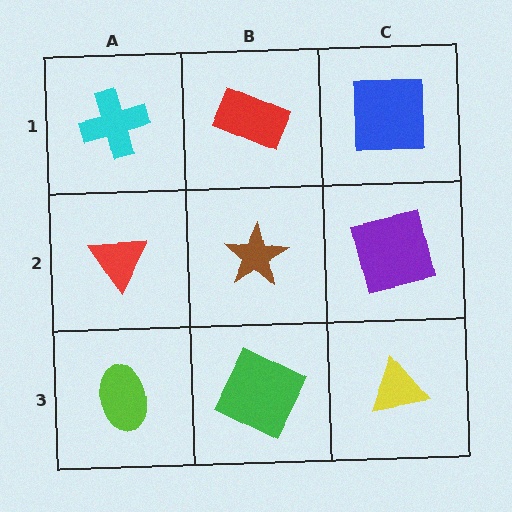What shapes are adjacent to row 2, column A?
A cyan cross (row 1, column A), a lime ellipse (row 3, column A), a brown star (row 2, column B).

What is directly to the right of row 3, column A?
A green square.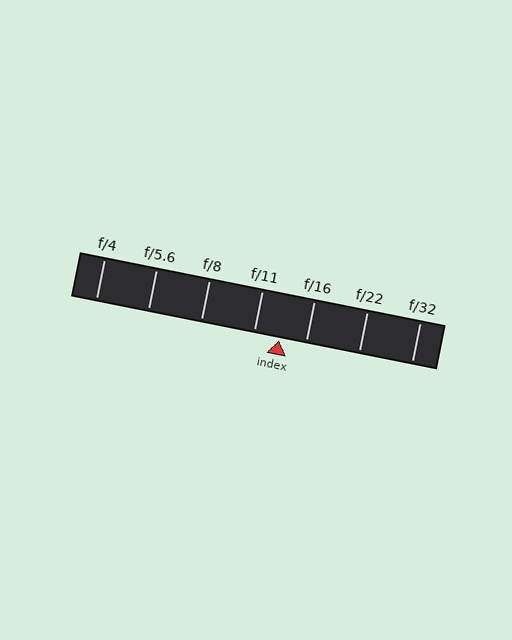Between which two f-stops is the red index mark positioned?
The index mark is between f/11 and f/16.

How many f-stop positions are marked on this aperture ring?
There are 7 f-stop positions marked.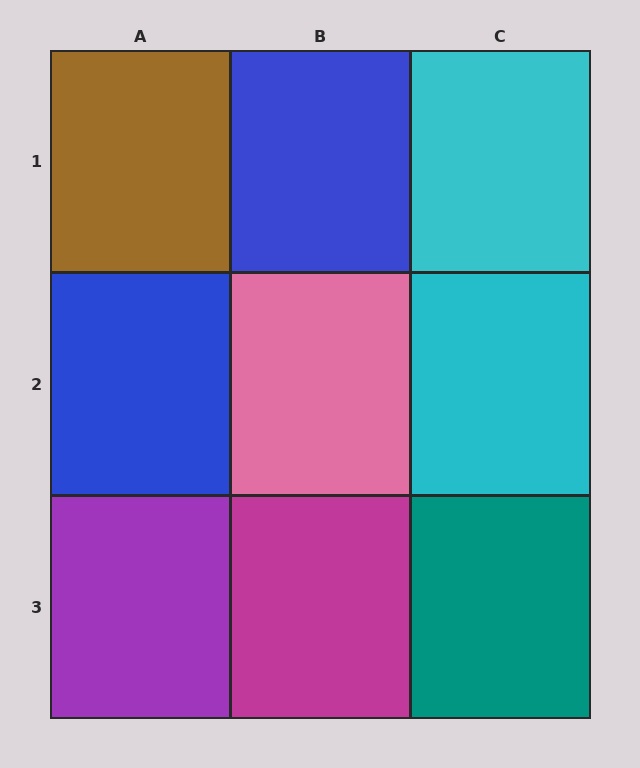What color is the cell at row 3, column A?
Purple.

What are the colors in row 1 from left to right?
Brown, blue, cyan.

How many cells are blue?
2 cells are blue.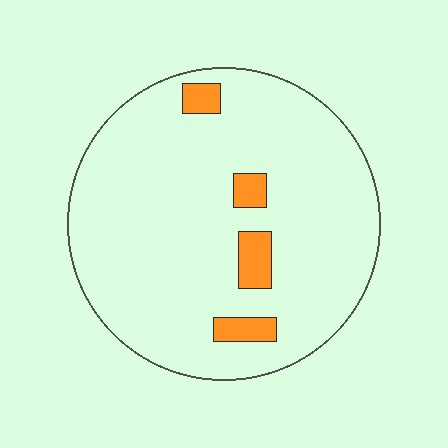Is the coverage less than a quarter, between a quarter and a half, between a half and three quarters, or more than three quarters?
Less than a quarter.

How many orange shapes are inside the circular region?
4.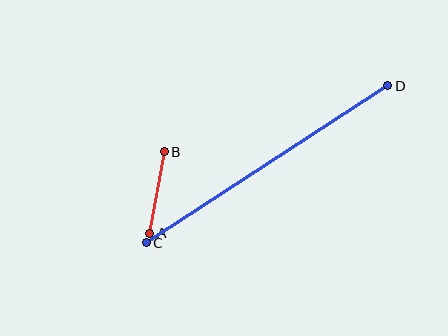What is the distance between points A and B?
The distance is approximately 83 pixels.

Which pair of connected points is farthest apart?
Points C and D are farthest apart.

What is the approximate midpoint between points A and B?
The midpoint is at approximately (157, 193) pixels.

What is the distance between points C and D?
The distance is approximately 288 pixels.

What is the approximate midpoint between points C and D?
The midpoint is at approximately (267, 164) pixels.